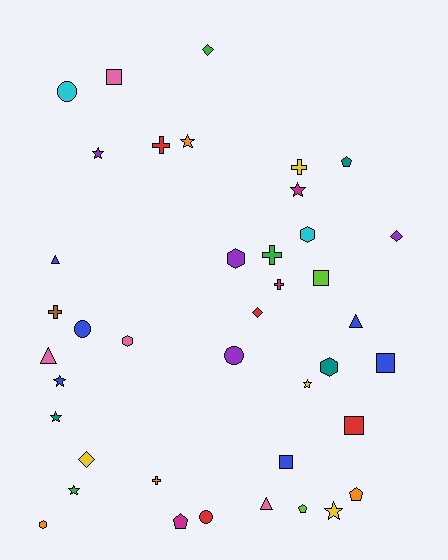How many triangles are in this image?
There are 4 triangles.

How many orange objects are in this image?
There are 4 orange objects.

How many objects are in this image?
There are 40 objects.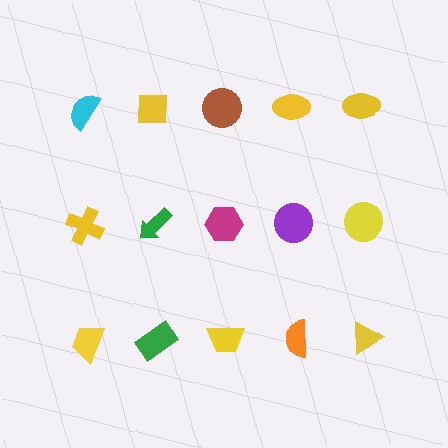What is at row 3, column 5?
A yellow triangle.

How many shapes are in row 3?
5 shapes.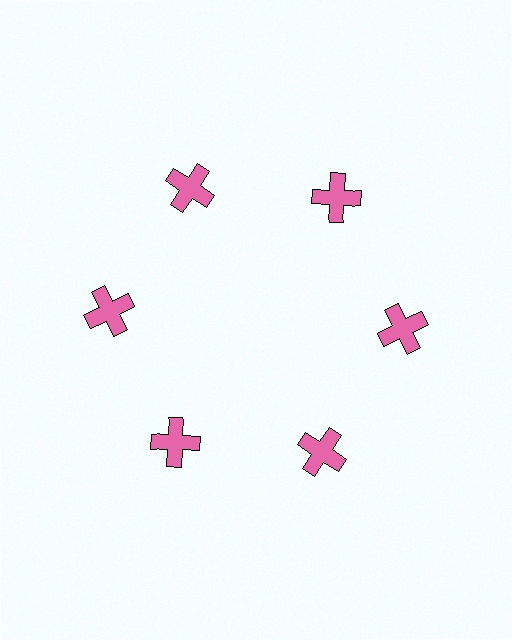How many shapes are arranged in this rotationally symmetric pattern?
There are 6 shapes, arranged in 6 groups of 1.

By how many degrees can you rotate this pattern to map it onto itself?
The pattern maps onto itself every 60 degrees of rotation.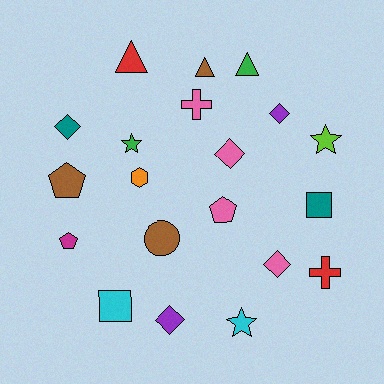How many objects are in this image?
There are 20 objects.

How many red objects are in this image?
There are 2 red objects.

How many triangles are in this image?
There are 3 triangles.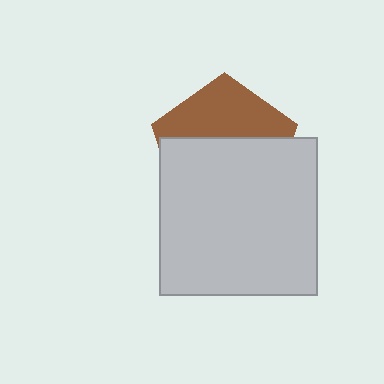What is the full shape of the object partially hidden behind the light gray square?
The partially hidden object is a brown pentagon.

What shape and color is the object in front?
The object in front is a light gray square.